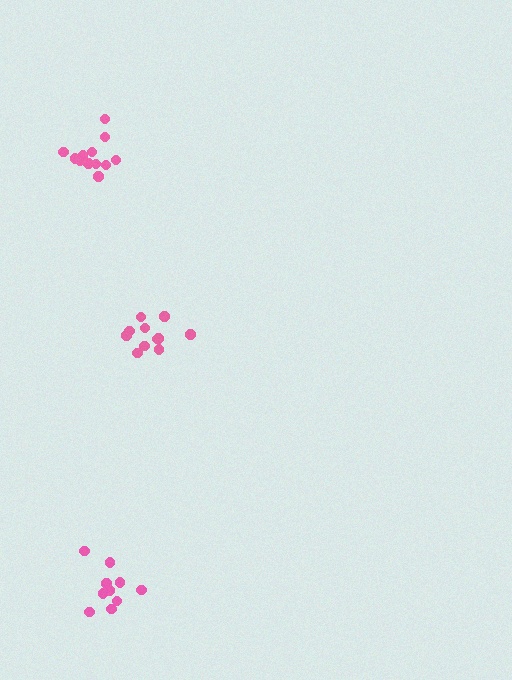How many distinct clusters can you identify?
There are 3 distinct clusters.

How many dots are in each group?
Group 1: 12 dots, Group 2: 10 dots, Group 3: 11 dots (33 total).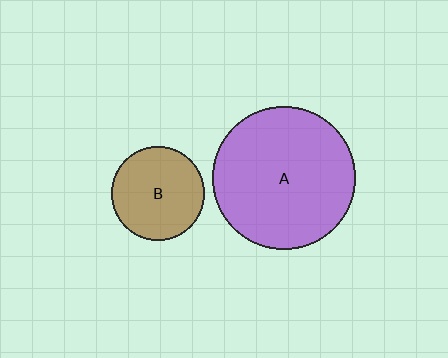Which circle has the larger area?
Circle A (purple).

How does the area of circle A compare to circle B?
Approximately 2.4 times.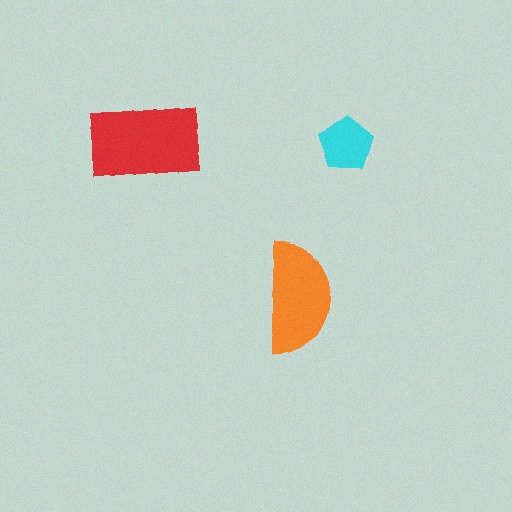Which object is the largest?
The red rectangle.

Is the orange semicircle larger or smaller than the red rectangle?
Smaller.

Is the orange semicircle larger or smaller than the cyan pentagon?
Larger.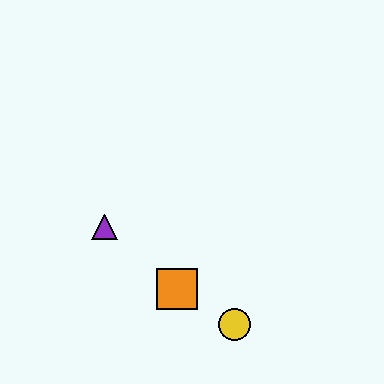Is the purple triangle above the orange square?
Yes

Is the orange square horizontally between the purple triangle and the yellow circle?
Yes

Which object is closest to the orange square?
The yellow circle is closest to the orange square.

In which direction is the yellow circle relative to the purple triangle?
The yellow circle is to the right of the purple triangle.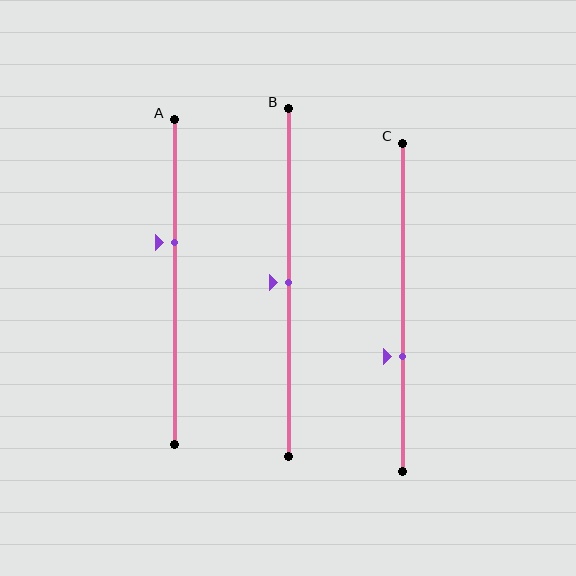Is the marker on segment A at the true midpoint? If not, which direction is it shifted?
No, the marker on segment A is shifted upward by about 12% of the segment length.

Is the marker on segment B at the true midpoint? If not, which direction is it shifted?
Yes, the marker on segment B is at the true midpoint.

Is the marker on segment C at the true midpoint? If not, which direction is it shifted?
No, the marker on segment C is shifted downward by about 15% of the segment length.